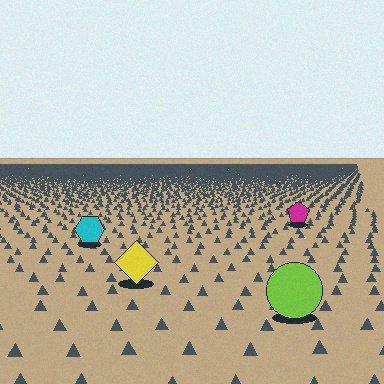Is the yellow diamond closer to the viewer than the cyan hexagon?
Yes. The yellow diamond is closer — you can tell from the texture gradient: the ground texture is coarser near it.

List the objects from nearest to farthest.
From nearest to farthest: the lime circle, the yellow diamond, the cyan hexagon, the magenta pentagon.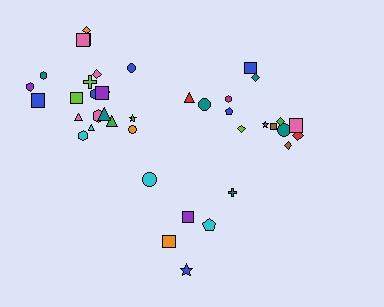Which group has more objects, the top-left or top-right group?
The top-left group.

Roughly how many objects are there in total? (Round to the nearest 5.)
Roughly 40 objects in total.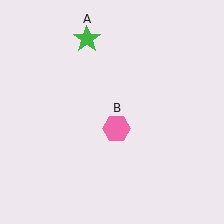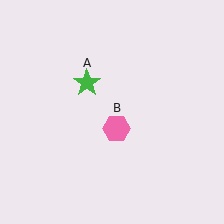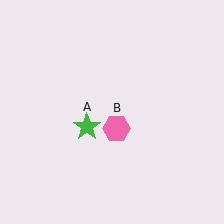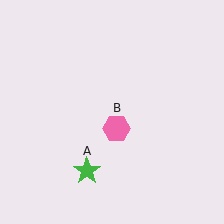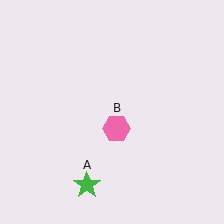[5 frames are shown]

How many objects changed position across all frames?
1 object changed position: green star (object A).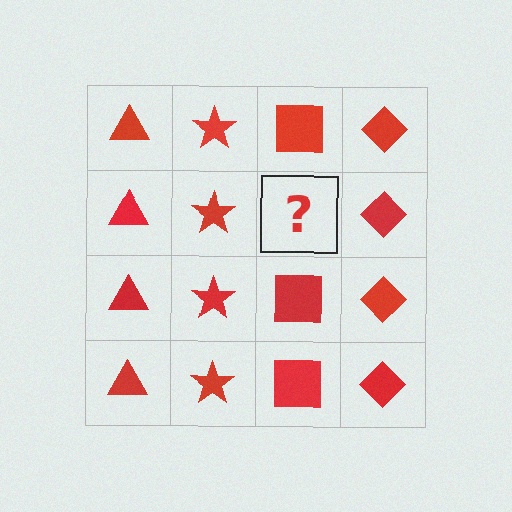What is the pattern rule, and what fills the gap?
The rule is that each column has a consistent shape. The gap should be filled with a red square.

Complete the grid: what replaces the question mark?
The question mark should be replaced with a red square.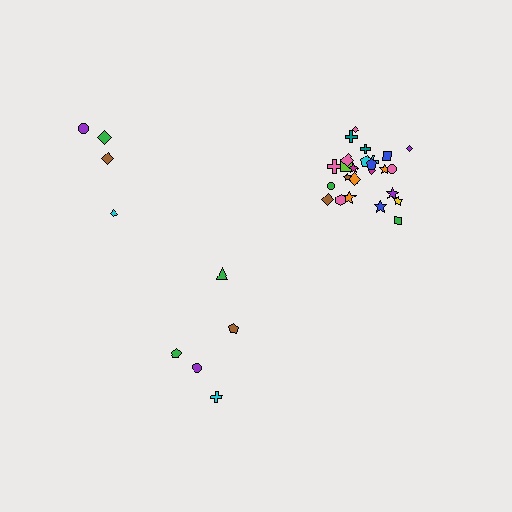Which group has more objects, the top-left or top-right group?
The top-right group.